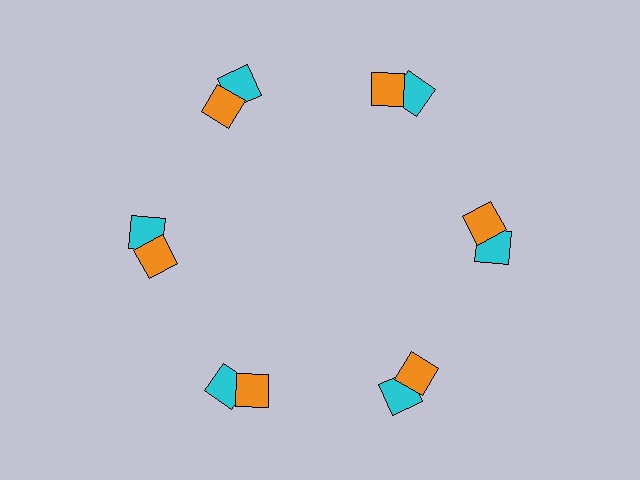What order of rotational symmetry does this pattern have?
This pattern has 6-fold rotational symmetry.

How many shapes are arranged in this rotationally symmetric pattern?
There are 12 shapes, arranged in 6 groups of 2.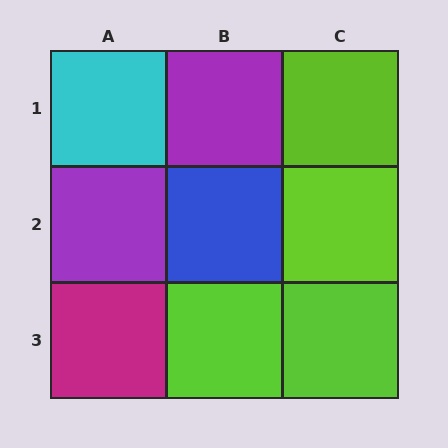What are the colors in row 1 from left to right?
Cyan, purple, lime.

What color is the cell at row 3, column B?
Lime.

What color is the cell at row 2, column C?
Lime.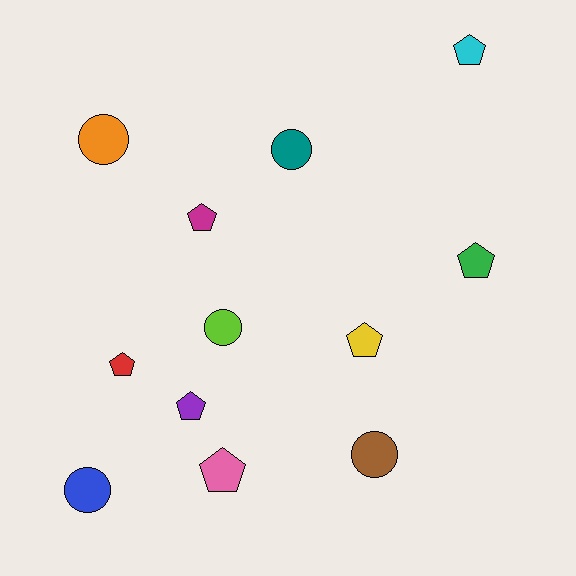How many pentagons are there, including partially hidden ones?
There are 7 pentagons.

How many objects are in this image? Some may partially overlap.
There are 12 objects.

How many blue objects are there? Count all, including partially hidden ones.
There is 1 blue object.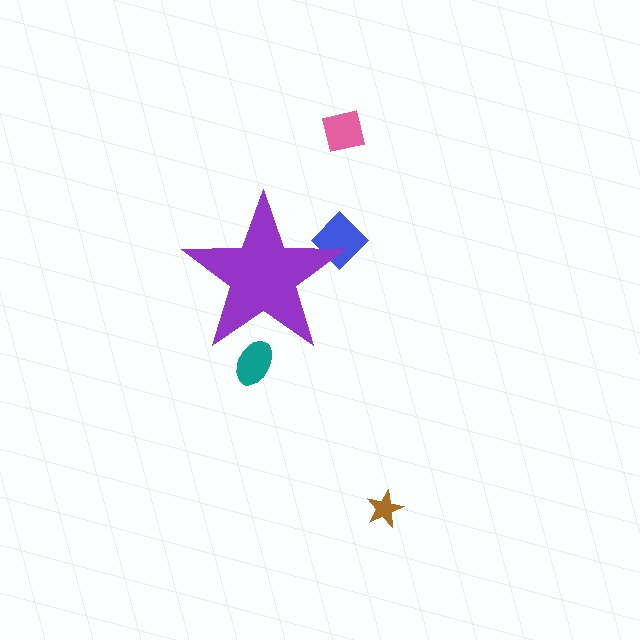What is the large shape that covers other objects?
A purple star.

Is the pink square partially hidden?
No, the pink square is fully visible.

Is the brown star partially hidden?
No, the brown star is fully visible.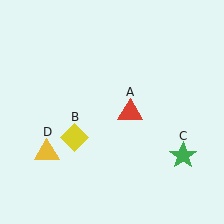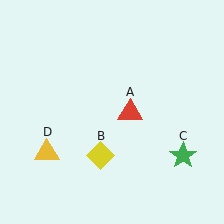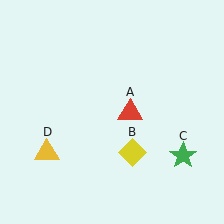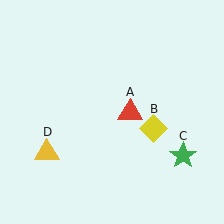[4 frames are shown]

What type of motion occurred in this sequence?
The yellow diamond (object B) rotated counterclockwise around the center of the scene.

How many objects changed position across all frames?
1 object changed position: yellow diamond (object B).